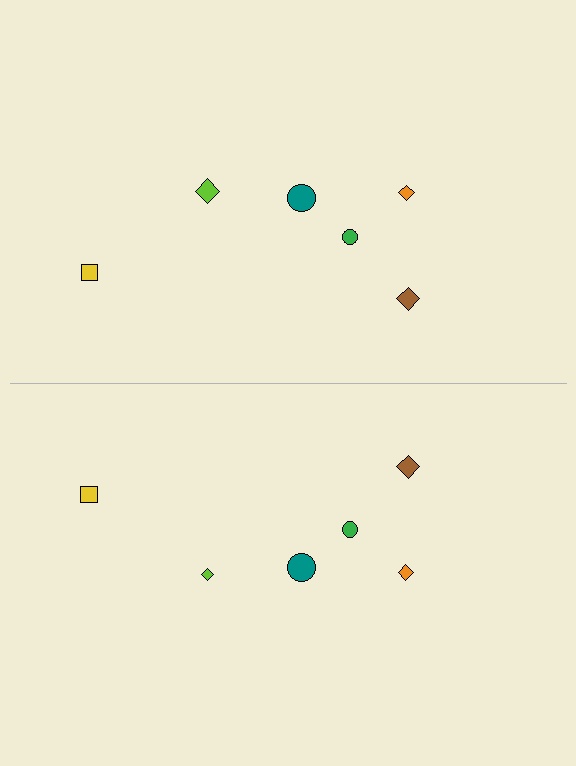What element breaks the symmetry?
The lime diamond on the bottom side has a different size than its mirror counterpart.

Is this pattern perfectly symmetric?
No, the pattern is not perfectly symmetric. The lime diamond on the bottom side has a different size than its mirror counterpart.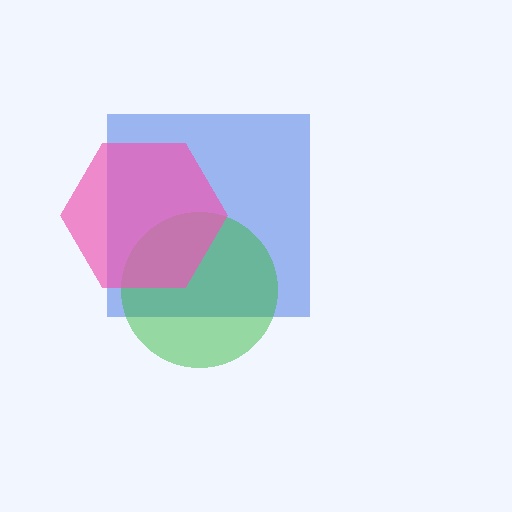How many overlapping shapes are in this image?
There are 3 overlapping shapes in the image.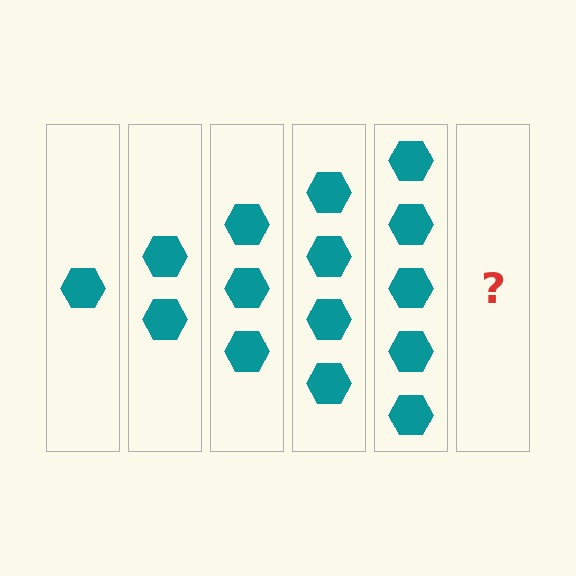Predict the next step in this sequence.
The next step is 6 hexagons.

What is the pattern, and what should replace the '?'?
The pattern is that each step adds one more hexagon. The '?' should be 6 hexagons.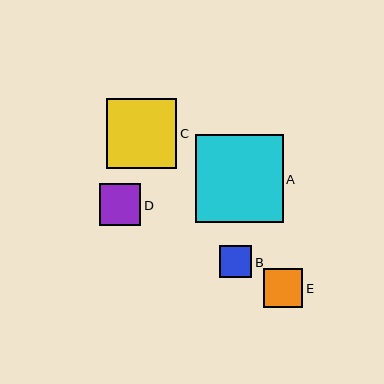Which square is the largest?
Square A is the largest with a size of approximately 88 pixels.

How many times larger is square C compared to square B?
Square C is approximately 2.1 times the size of square B.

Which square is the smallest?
Square B is the smallest with a size of approximately 33 pixels.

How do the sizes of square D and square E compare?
Square D and square E are approximately the same size.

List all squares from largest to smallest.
From largest to smallest: A, C, D, E, B.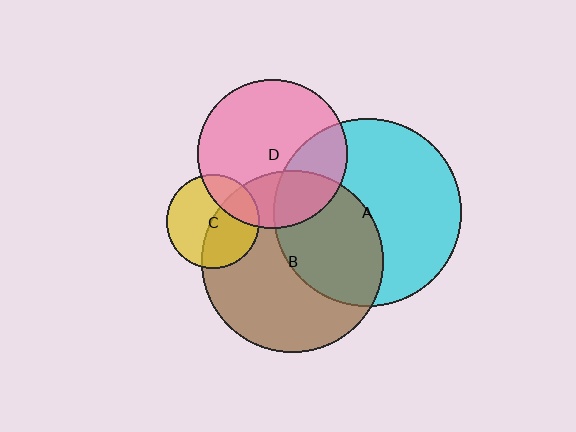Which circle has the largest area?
Circle A (cyan).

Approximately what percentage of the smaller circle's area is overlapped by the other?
Approximately 30%.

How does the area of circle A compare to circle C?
Approximately 4.0 times.